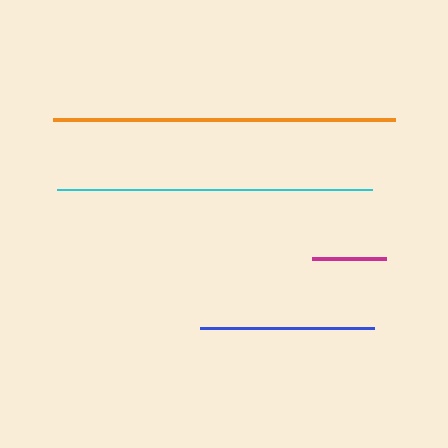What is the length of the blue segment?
The blue segment is approximately 173 pixels long.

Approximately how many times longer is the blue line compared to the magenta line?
The blue line is approximately 2.3 times the length of the magenta line.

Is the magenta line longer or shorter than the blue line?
The blue line is longer than the magenta line.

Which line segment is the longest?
The orange line is the longest at approximately 342 pixels.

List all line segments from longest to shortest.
From longest to shortest: orange, cyan, blue, magenta.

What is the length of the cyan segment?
The cyan segment is approximately 315 pixels long.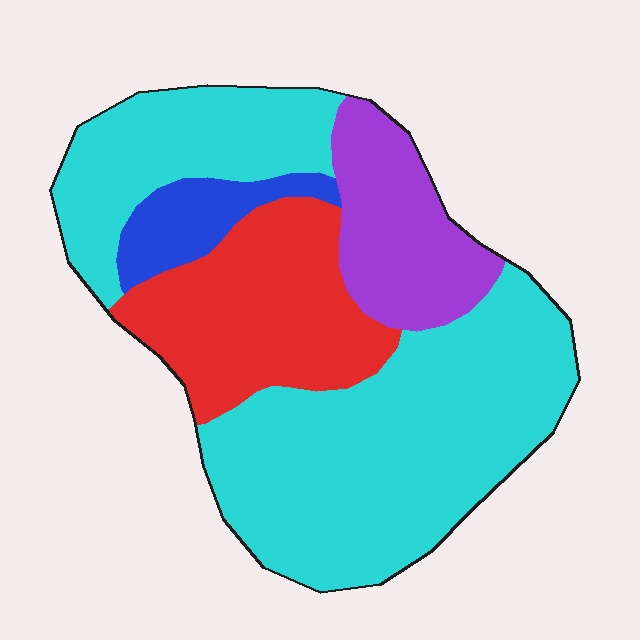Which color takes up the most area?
Cyan, at roughly 60%.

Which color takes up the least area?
Blue, at roughly 5%.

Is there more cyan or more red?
Cyan.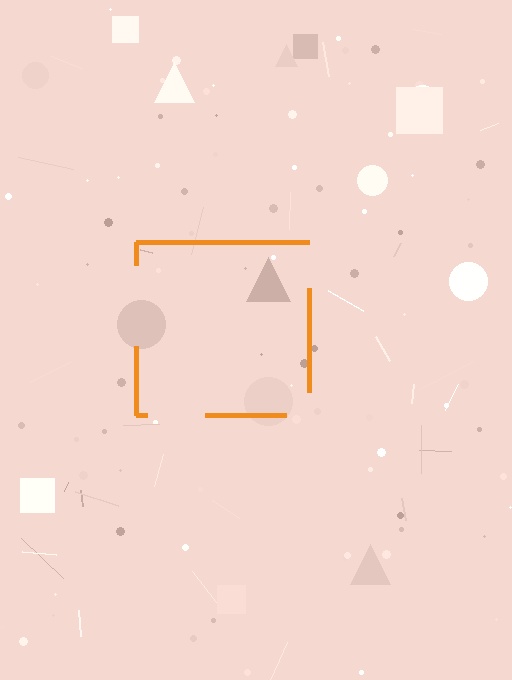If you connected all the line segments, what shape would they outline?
They would outline a square.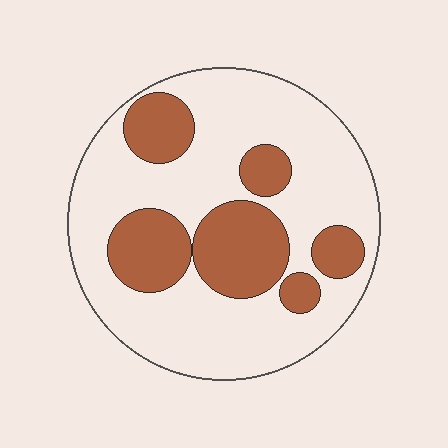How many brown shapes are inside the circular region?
6.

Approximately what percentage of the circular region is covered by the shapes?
Approximately 30%.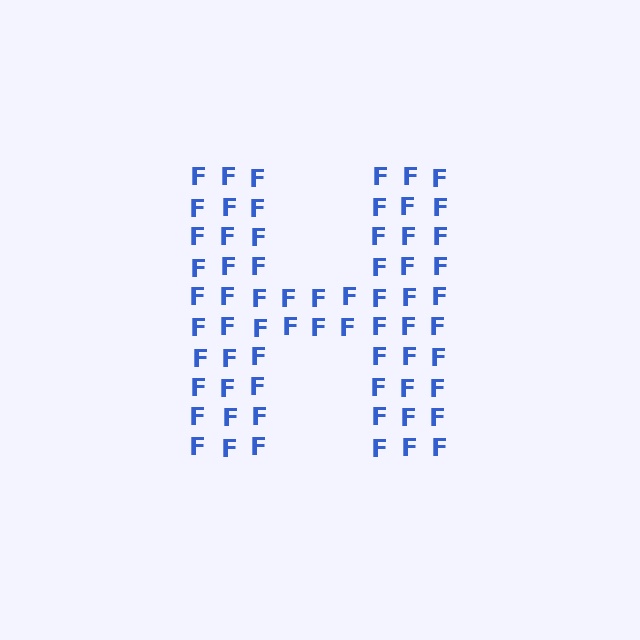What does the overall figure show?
The overall figure shows the letter H.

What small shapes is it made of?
It is made of small letter F's.